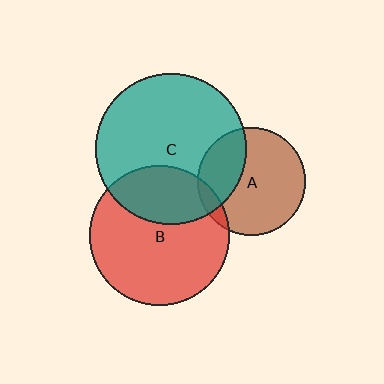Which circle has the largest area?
Circle C (teal).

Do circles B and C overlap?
Yes.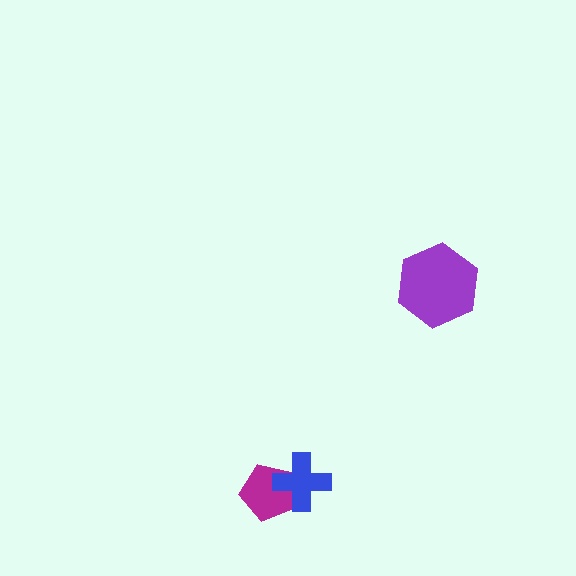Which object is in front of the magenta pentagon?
The blue cross is in front of the magenta pentagon.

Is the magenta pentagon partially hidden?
Yes, it is partially covered by another shape.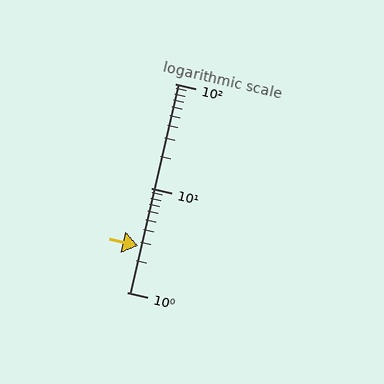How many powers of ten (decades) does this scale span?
The scale spans 2 decades, from 1 to 100.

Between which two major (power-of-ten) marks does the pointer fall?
The pointer is between 1 and 10.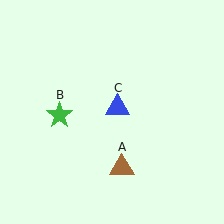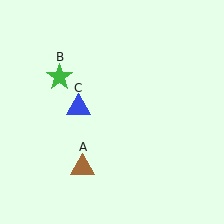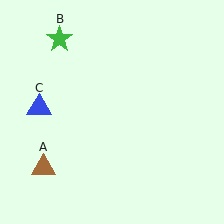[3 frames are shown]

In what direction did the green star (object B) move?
The green star (object B) moved up.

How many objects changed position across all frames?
3 objects changed position: brown triangle (object A), green star (object B), blue triangle (object C).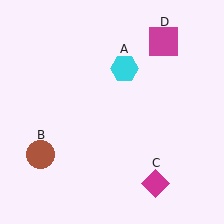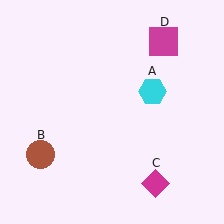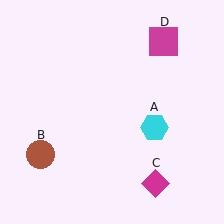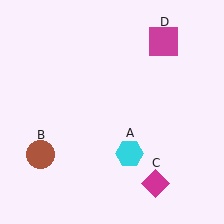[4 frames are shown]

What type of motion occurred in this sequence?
The cyan hexagon (object A) rotated clockwise around the center of the scene.